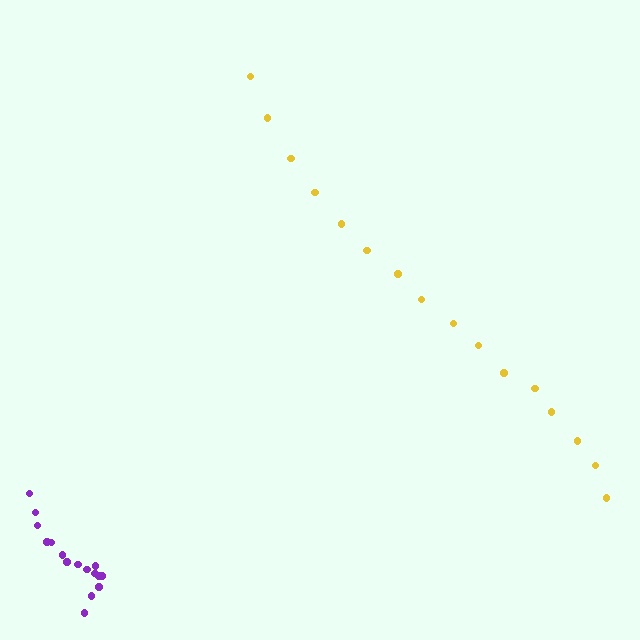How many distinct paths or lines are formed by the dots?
There are 2 distinct paths.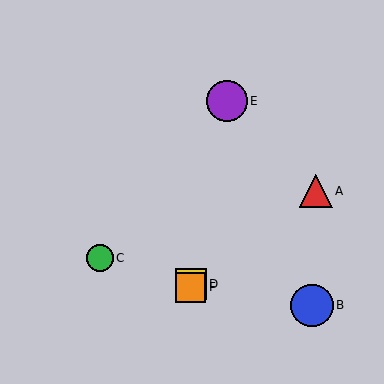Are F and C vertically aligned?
No, F is at x≈191 and C is at x≈100.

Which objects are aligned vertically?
Objects D, F are aligned vertically.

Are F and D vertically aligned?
Yes, both are at x≈191.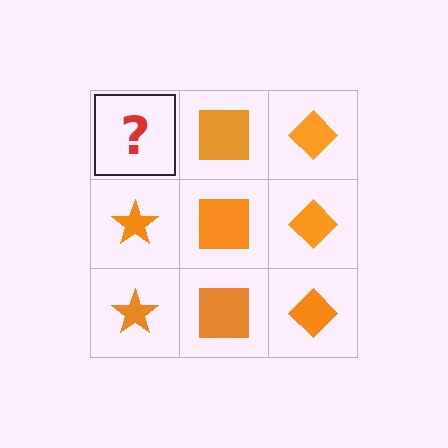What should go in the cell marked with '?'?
The missing cell should contain an orange star.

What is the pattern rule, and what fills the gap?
The rule is that each column has a consistent shape. The gap should be filled with an orange star.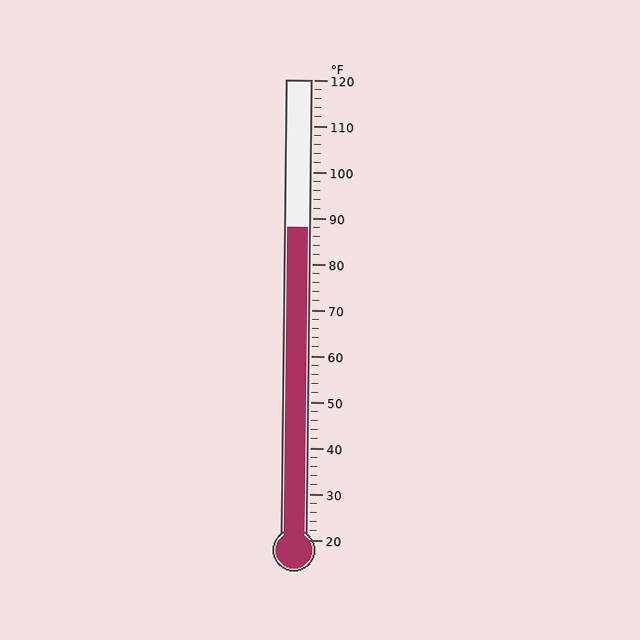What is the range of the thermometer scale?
The thermometer scale ranges from 20°F to 120°F.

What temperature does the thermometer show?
The thermometer shows approximately 88°F.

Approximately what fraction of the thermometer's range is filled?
The thermometer is filled to approximately 70% of its range.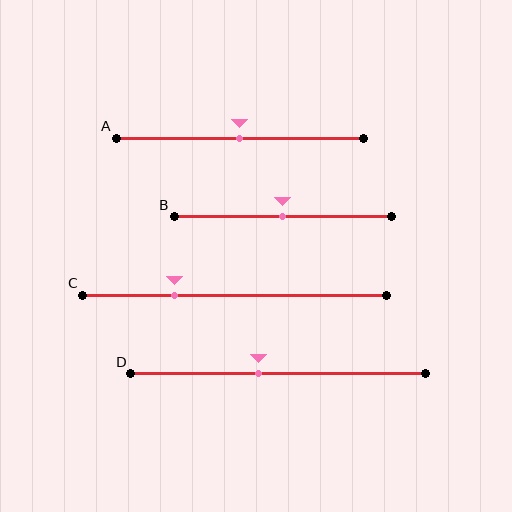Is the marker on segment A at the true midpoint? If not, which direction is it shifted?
Yes, the marker on segment A is at the true midpoint.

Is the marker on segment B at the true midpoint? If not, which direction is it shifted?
Yes, the marker on segment B is at the true midpoint.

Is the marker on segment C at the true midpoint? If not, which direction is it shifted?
No, the marker on segment C is shifted to the left by about 20% of the segment length.